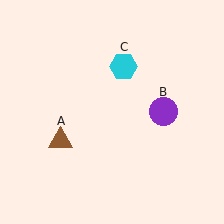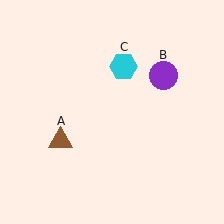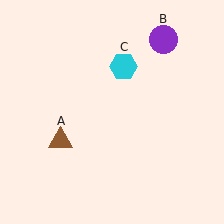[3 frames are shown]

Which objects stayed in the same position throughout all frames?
Brown triangle (object A) and cyan hexagon (object C) remained stationary.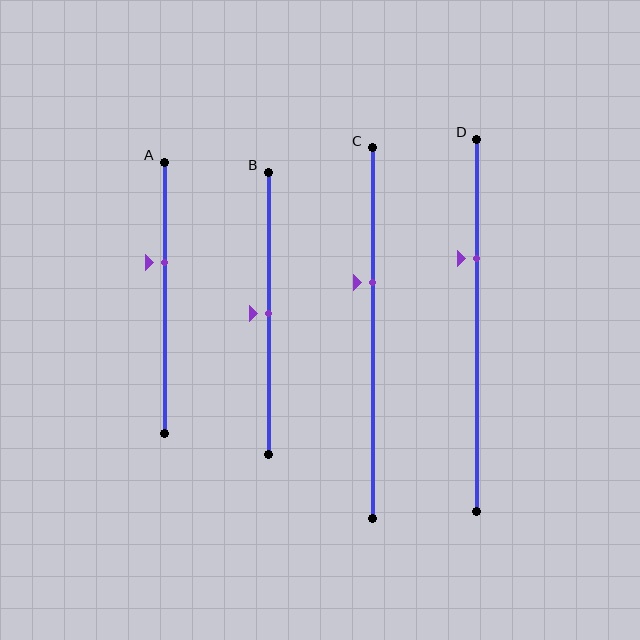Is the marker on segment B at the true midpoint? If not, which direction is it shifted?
Yes, the marker on segment B is at the true midpoint.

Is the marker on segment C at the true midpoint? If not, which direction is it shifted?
No, the marker on segment C is shifted upward by about 14% of the segment length.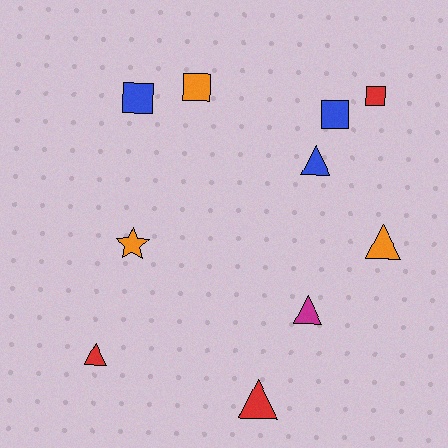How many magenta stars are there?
There are no magenta stars.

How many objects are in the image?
There are 10 objects.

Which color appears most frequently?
Red, with 3 objects.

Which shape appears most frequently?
Triangle, with 5 objects.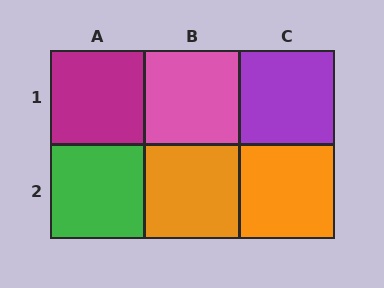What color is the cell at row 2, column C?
Orange.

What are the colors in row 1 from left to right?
Magenta, pink, purple.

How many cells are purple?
1 cell is purple.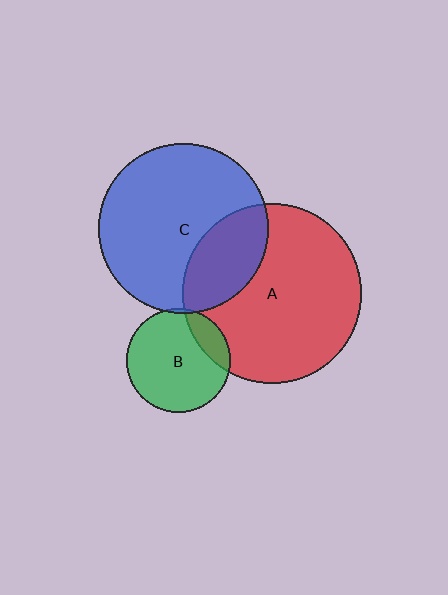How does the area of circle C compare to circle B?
Approximately 2.7 times.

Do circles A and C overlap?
Yes.